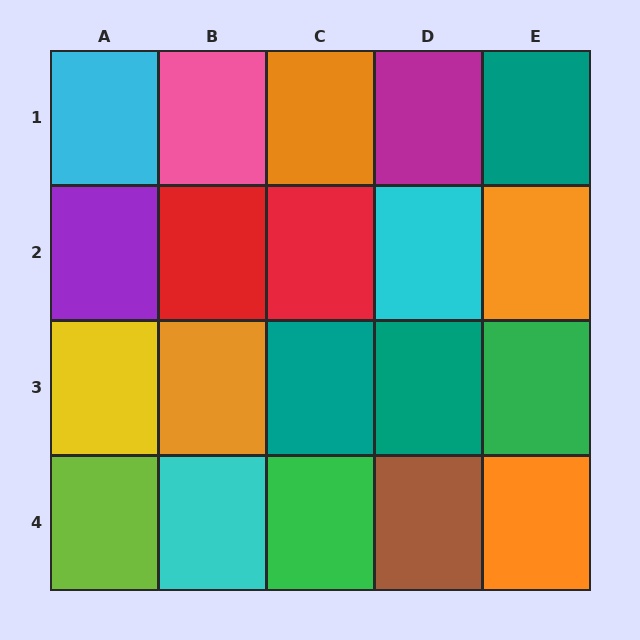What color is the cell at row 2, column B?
Red.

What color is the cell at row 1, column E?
Teal.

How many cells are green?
2 cells are green.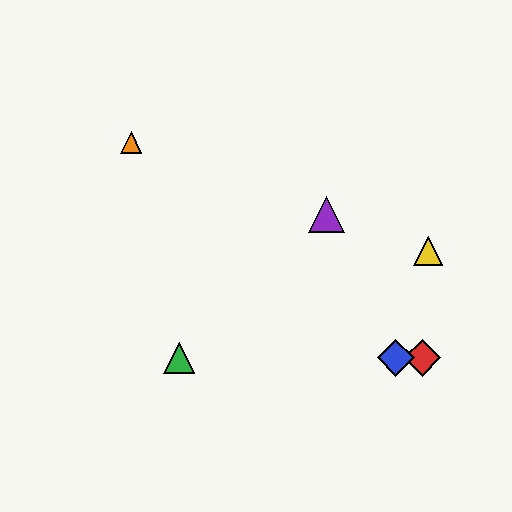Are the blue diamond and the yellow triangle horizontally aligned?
No, the blue diamond is at y≈358 and the yellow triangle is at y≈251.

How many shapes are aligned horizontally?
3 shapes (the red diamond, the blue diamond, the green triangle) are aligned horizontally.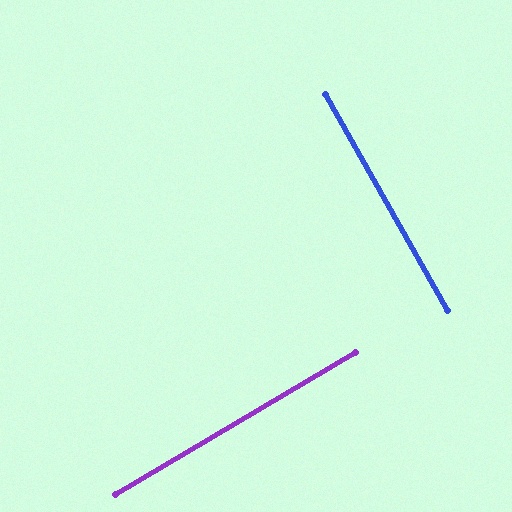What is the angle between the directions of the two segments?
Approximately 89 degrees.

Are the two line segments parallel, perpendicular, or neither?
Perpendicular — they meet at approximately 89°.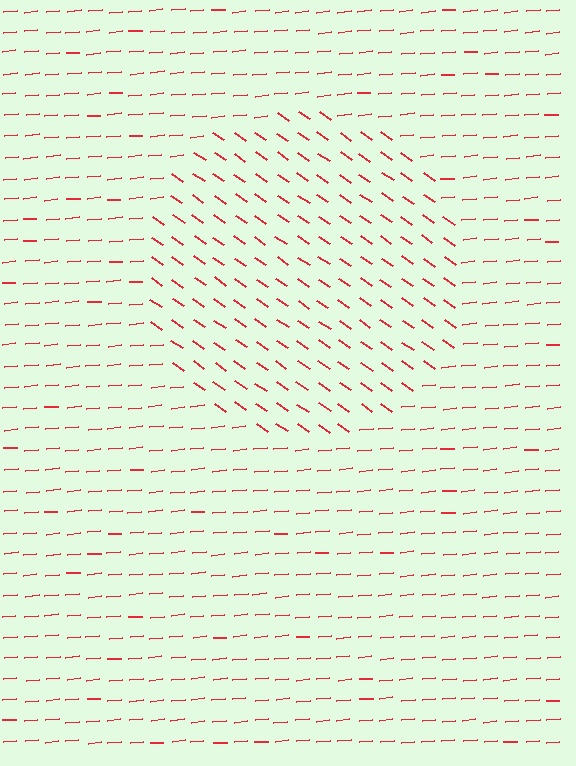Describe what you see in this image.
The image is filled with small red line segments. A circle region in the image has lines oriented differently from the surrounding lines, creating a visible texture boundary.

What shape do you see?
I see a circle.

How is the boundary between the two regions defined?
The boundary is defined purely by a change in line orientation (approximately 39 degrees difference). All lines are the same color and thickness.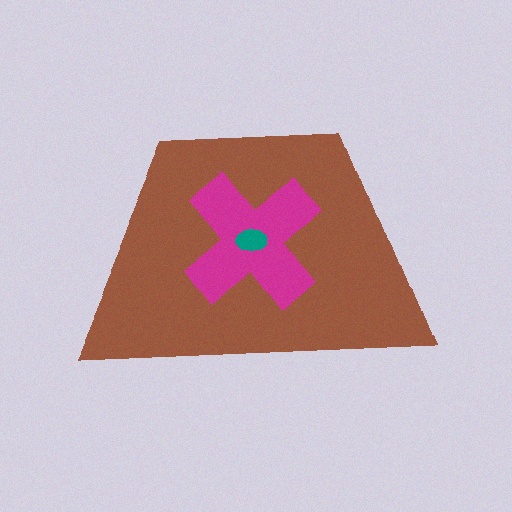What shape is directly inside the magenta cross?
The teal ellipse.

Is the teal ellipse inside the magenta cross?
Yes.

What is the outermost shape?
The brown trapezoid.